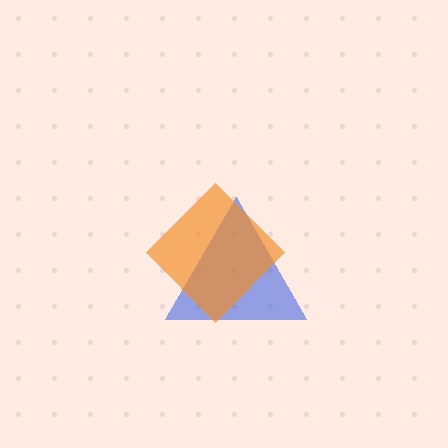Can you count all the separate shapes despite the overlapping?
Yes, there are 2 separate shapes.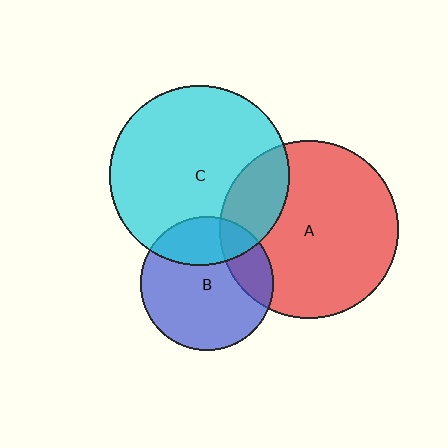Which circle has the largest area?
Circle C (cyan).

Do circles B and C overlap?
Yes.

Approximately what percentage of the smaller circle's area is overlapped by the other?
Approximately 25%.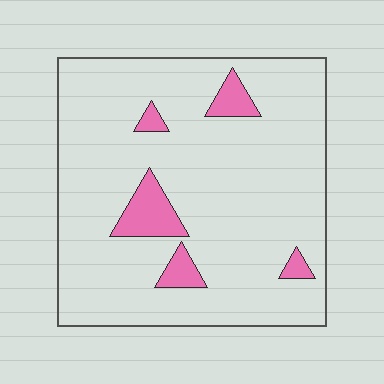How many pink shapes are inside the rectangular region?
5.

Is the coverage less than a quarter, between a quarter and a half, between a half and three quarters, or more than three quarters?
Less than a quarter.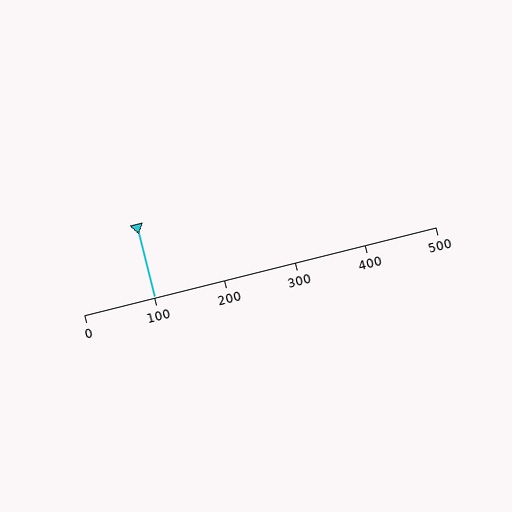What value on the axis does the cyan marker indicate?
The marker indicates approximately 100.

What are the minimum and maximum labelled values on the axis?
The axis runs from 0 to 500.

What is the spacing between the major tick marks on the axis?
The major ticks are spaced 100 apart.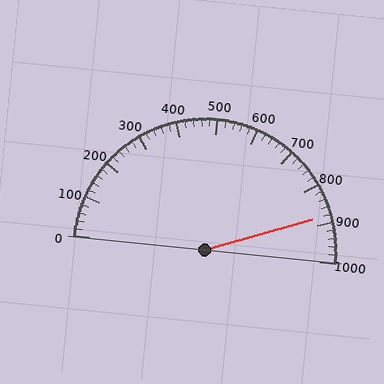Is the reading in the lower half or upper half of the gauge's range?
The reading is in the upper half of the range (0 to 1000).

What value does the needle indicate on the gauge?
The needle indicates approximately 880.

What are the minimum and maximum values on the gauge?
The gauge ranges from 0 to 1000.